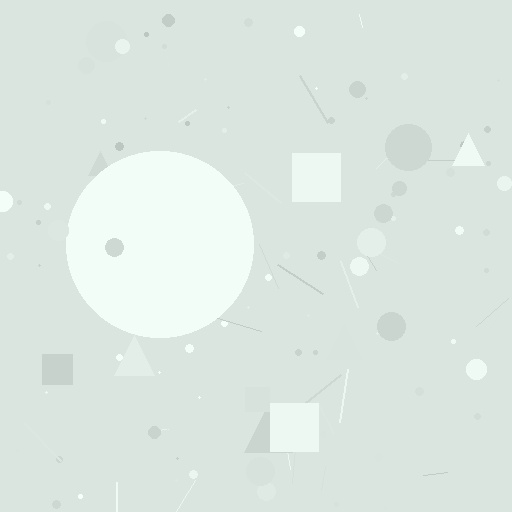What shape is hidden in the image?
A circle is hidden in the image.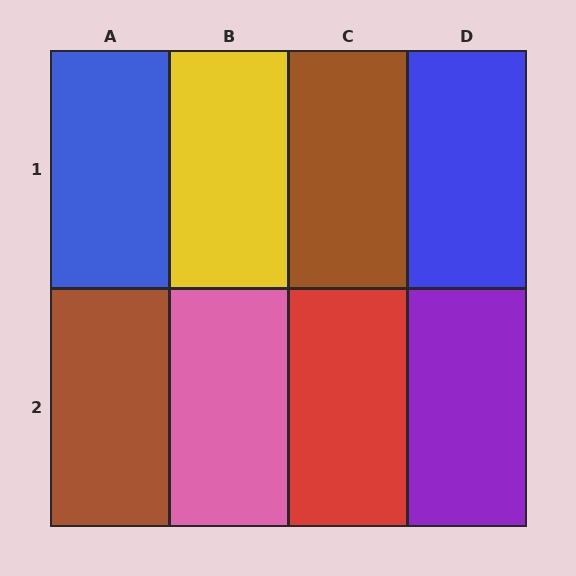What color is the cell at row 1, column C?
Brown.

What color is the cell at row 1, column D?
Blue.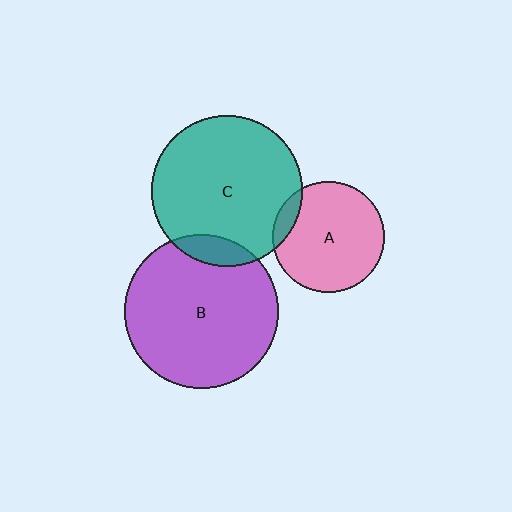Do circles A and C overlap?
Yes.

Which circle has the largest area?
Circle B (purple).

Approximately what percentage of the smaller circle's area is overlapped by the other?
Approximately 10%.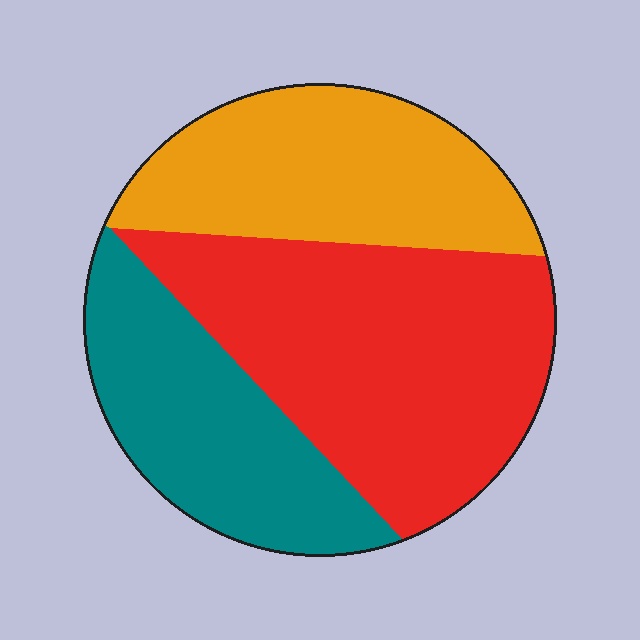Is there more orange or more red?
Red.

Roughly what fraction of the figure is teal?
Teal takes up about one quarter (1/4) of the figure.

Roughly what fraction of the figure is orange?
Orange takes up between a sixth and a third of the figure.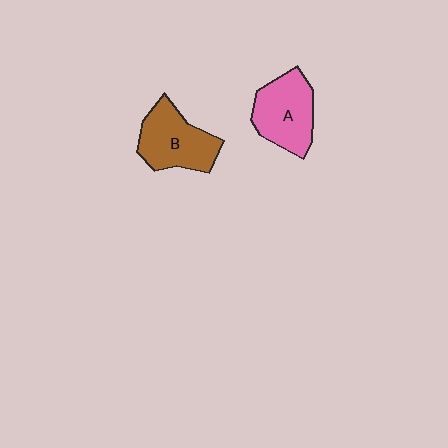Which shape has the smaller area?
Shape A (pink).